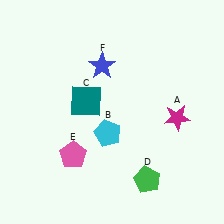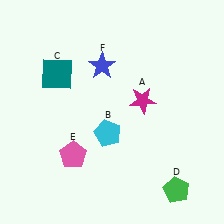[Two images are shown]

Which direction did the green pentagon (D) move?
The green pentagon (D) moved right.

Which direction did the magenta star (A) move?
The magenta star (A) moved left.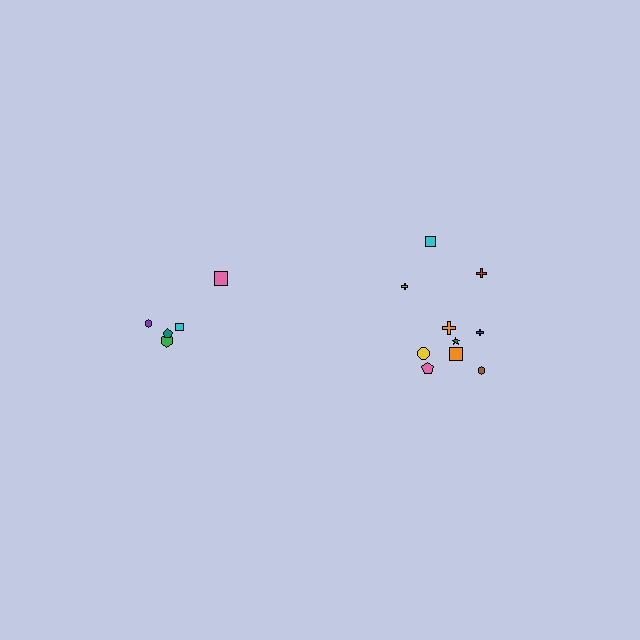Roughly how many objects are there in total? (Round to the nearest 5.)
Roughly 15 objects in total.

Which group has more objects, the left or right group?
The right group.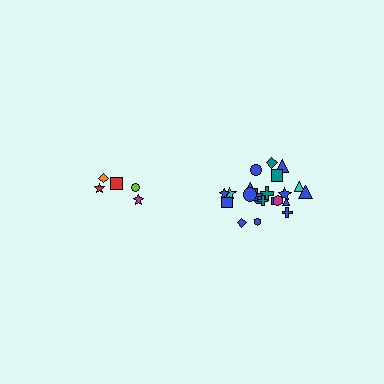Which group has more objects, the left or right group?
The right group.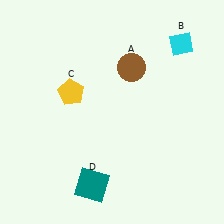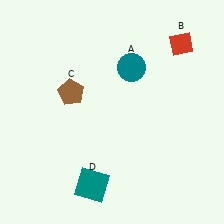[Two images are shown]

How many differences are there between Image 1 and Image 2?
There are 3 differences between the two images.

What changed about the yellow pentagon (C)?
In Image 1, C is yellow. In Image 2, it changed to brown.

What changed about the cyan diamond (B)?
In Image 1, B is cyan. In Image 2, it changed to red.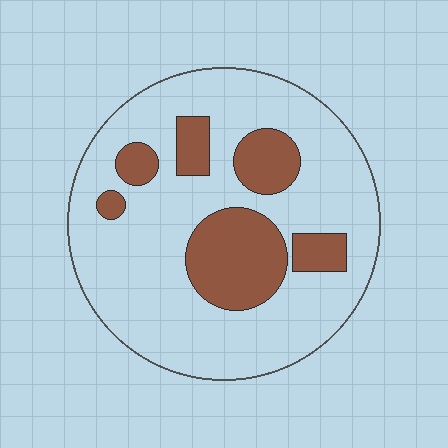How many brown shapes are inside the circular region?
6.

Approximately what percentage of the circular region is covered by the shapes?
Approximately 25%.